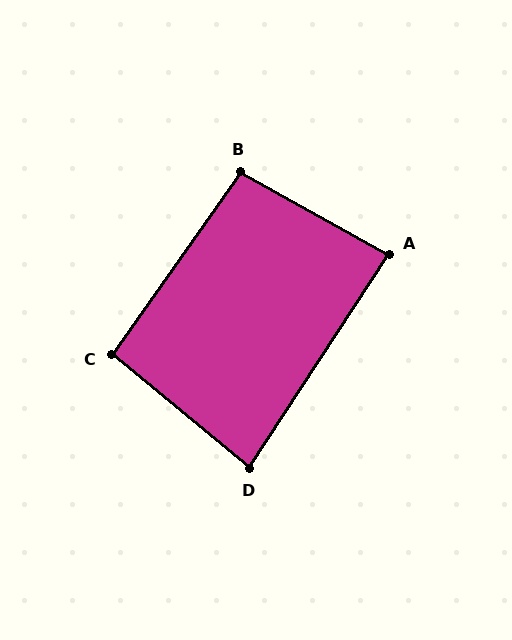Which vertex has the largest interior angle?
B, at approximately 96 degrees.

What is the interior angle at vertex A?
Approximately 86 degrees (approximately right).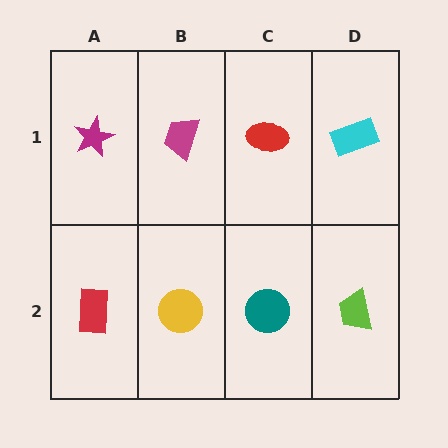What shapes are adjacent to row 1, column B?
A yellow circle (row 2, column B), a magenta star (row 1, column A), a red ellipse (row 1, column C).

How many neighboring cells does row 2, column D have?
2.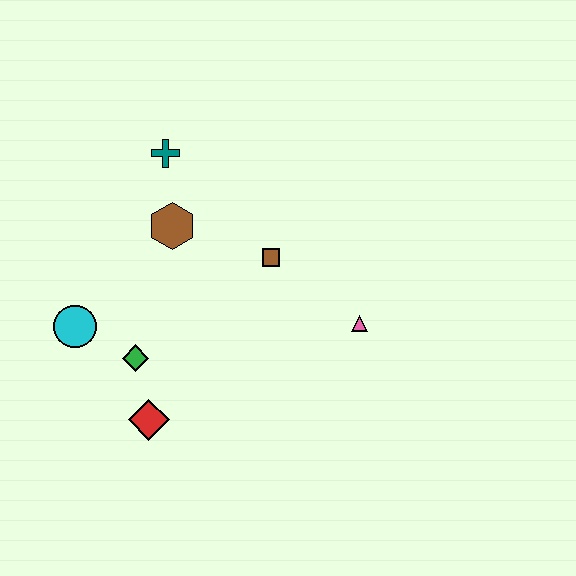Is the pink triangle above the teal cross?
No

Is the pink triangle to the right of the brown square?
Yes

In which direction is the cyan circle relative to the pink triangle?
The cyan circle is to the left of the pink triangle.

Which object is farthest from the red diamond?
The teal cross is farthest from the red diamond.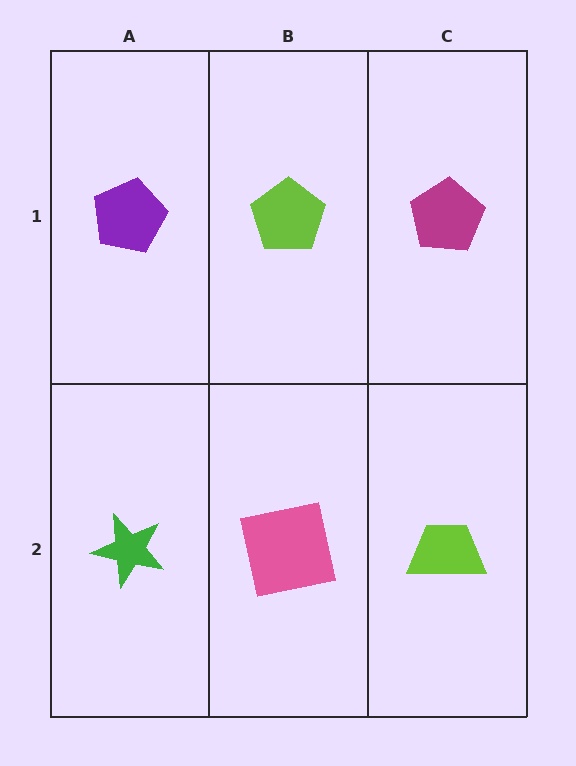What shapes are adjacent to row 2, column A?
A purple pentagon (row 1, column A), a pink square (row 2, column B).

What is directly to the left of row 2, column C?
A pink square.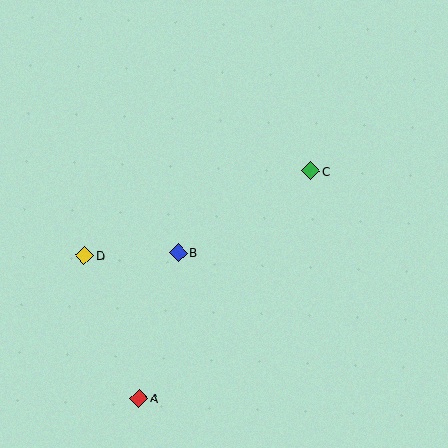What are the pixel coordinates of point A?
Point A is at (139, 398).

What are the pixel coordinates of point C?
Point C is at (311, 171).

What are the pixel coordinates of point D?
Point D is at (85, 256).